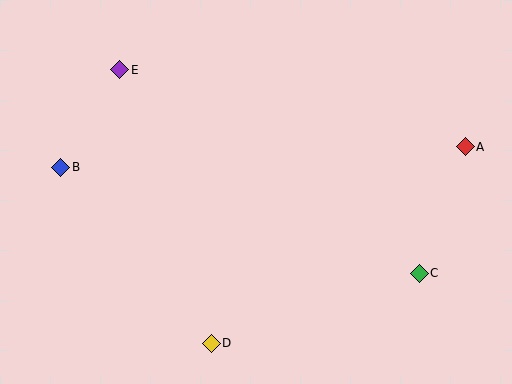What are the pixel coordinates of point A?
Point A is at (465, 147).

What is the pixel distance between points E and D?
The distance between E and D is 289 pixels.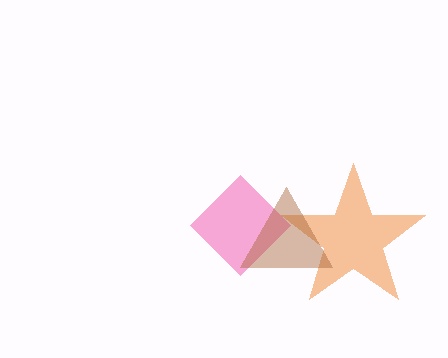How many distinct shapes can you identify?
There are 3 distinct shapes: an orange star, a pink diamond, a brown triangle.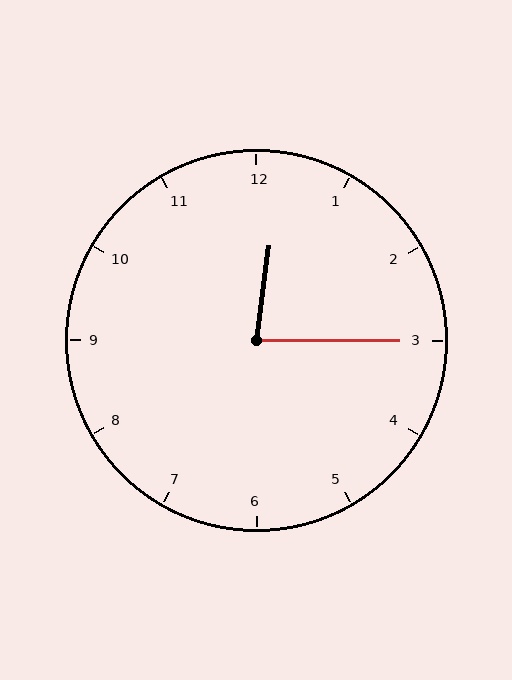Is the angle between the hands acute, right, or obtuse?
It is acute.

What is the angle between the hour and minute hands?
Approximately 82 degrees.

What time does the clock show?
12:15.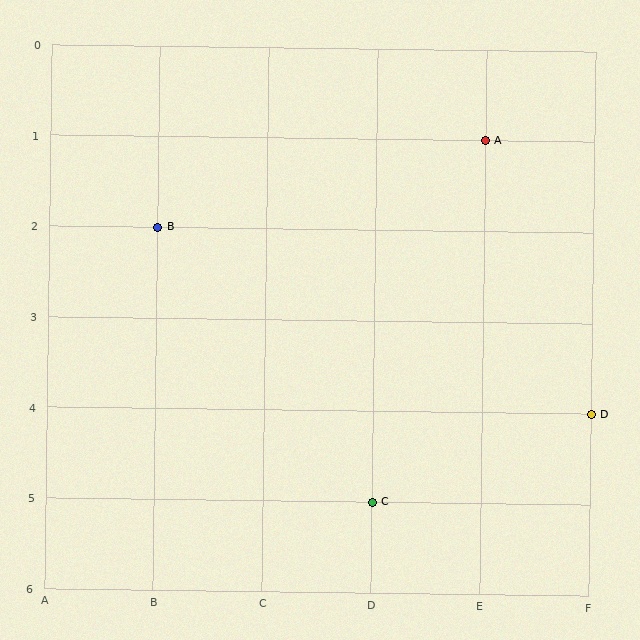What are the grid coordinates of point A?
Point A is at grid coordinates (E, 1).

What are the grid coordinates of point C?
Point C is at grid coordinates (D, 5).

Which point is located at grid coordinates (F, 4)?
Point D is at (F, 4).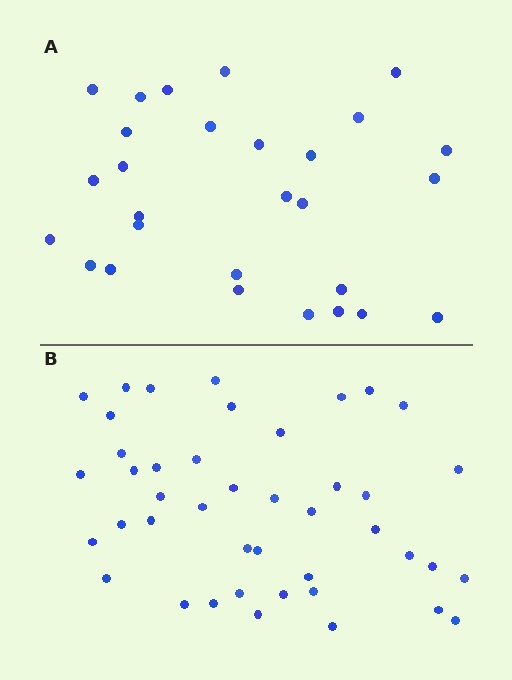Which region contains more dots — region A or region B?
Region B (the bottom region) has more dots.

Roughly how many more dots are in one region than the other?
Region B has approximately 15 more dots than region A.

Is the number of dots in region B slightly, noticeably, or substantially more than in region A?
Region B has substantially more. The ratio is roughly 1.5 to 1.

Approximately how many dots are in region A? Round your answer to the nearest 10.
About 30 dots. (The exact count is 28, which rounds to 30.)